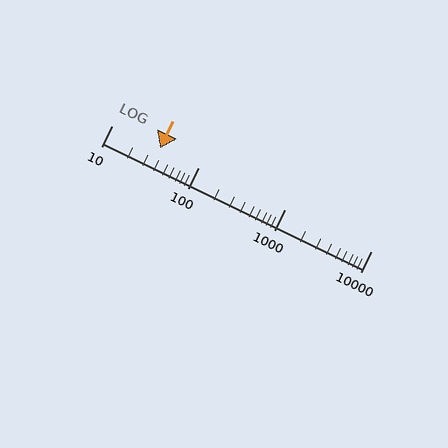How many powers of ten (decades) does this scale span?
The scale spans 3 decades, from 10 to 10000.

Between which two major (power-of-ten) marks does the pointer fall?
The pointer is between 10 and 100.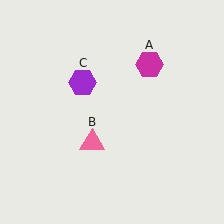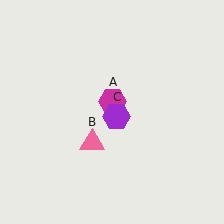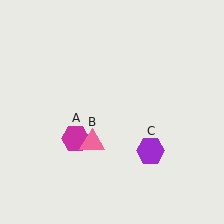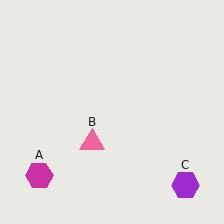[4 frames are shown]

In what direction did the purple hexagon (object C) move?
The purple hexagon (object C) moved down and to the right.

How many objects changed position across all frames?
2 objects changed position: magenta hexagon (object A), purple hexagon (object C).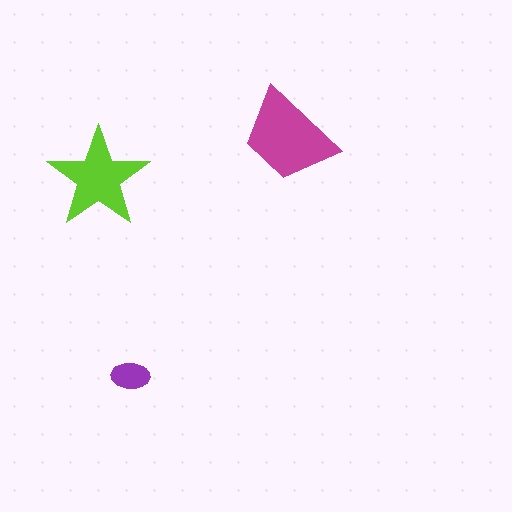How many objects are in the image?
There are 3 objects in the image.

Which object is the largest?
The magenta trapezoid.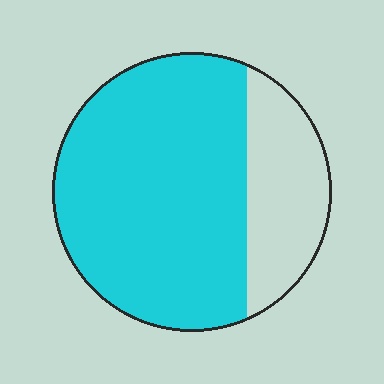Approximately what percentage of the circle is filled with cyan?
Approximately 75%.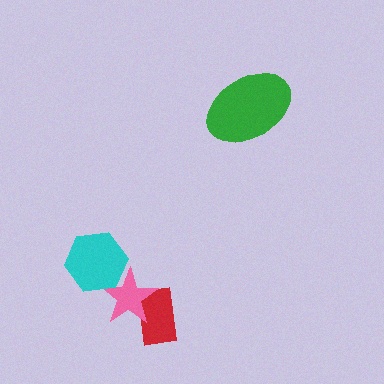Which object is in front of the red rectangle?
The pink star is in front of the red rectangle.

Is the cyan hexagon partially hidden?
No, no other shape covers it.